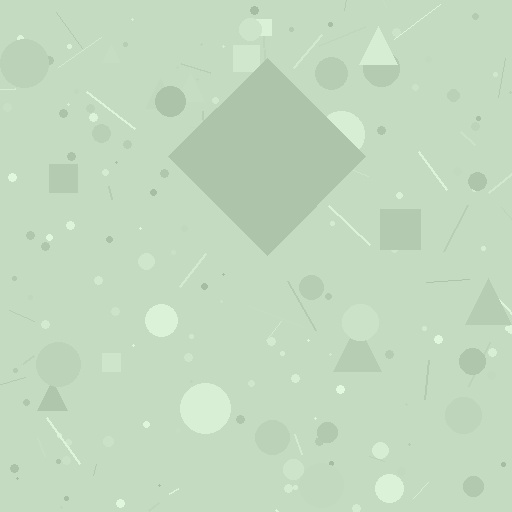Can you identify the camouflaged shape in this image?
The camouflaged shape is a diamond.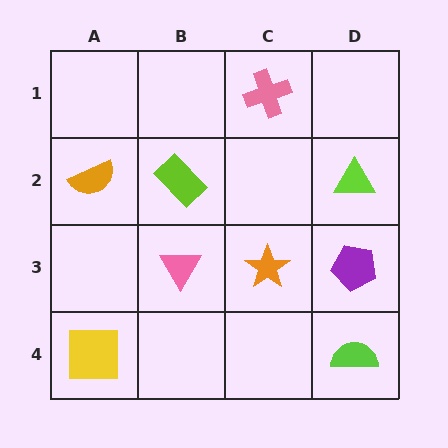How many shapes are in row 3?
3 shapes.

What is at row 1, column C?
A pink cross.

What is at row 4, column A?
A yellow square.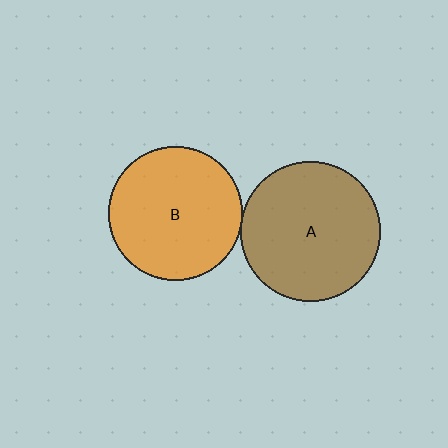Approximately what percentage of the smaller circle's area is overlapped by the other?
Approximately 5%.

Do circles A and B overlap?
Yes.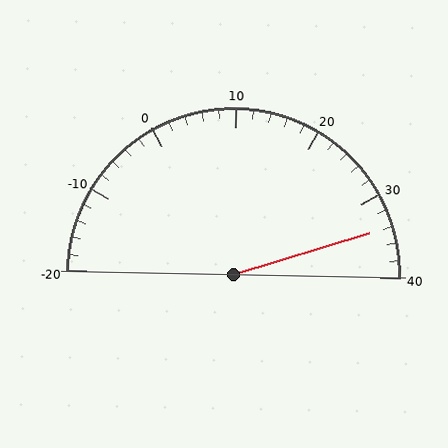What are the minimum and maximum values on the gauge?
The gauge ranges from -20 to 40.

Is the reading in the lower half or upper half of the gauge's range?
The reading is in the upper half of the range (-20 to 40).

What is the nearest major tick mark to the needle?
The nearest major tick mark is 30.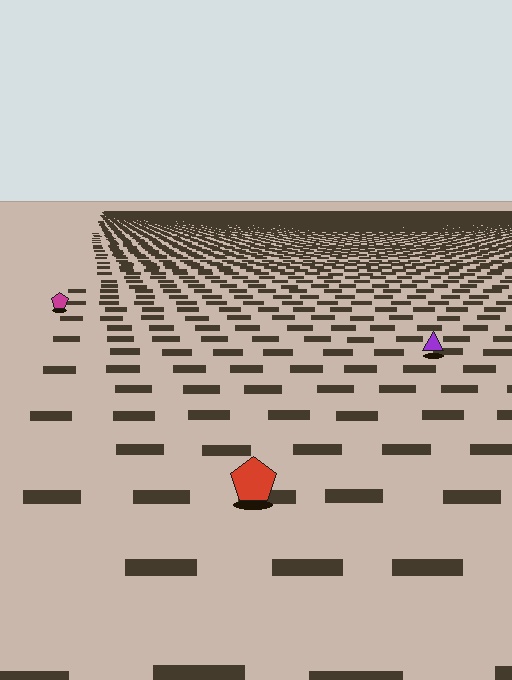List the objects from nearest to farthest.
From nearest to farthest: the red pentagon, the purple triangle, the magenta pentagon.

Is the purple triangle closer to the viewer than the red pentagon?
No. The red pentagon is closer — you can tell from the texture gradient: the ground texture is coarser near it.